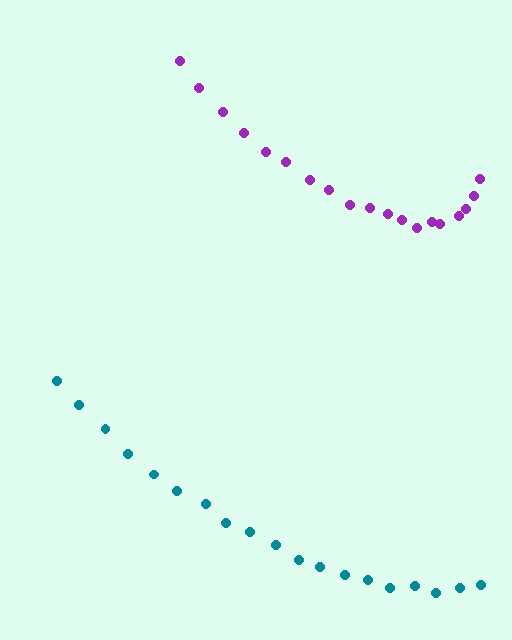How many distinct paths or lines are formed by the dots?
There are 2 distinct paths.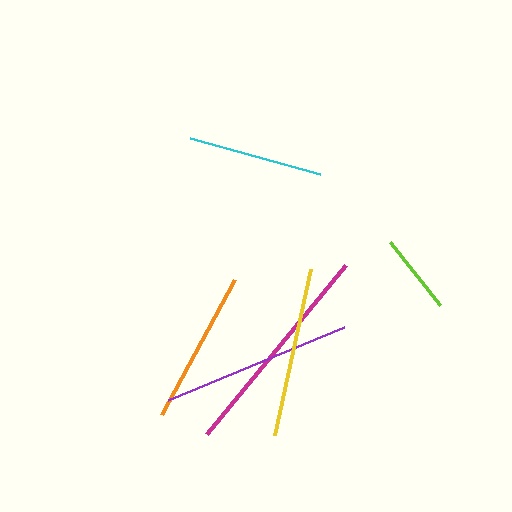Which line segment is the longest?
The magenta line is the longest at approximately 218 pixels.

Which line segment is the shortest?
The lime line is the shortest at approximately 80 pixels.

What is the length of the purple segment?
The purple segment is approximately 191 pixels long.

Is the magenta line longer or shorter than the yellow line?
The magenta line is longer than the yellow line.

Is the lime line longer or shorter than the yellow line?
The yellow line is longer than the lime line.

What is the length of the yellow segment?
The yellow segment is approximately 170 pixels long.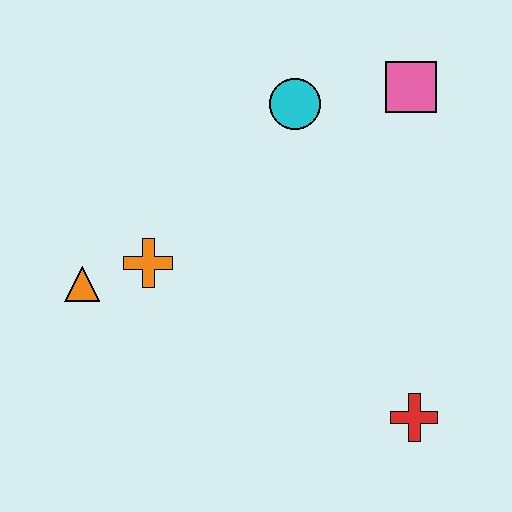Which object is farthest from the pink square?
The orange triangle is farthest from the pink square.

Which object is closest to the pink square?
The cyan circle is closest to the pink square.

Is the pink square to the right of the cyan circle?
Yes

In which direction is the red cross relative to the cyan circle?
The red cross is below the cyan circle.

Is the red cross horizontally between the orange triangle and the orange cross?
No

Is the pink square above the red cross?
Yes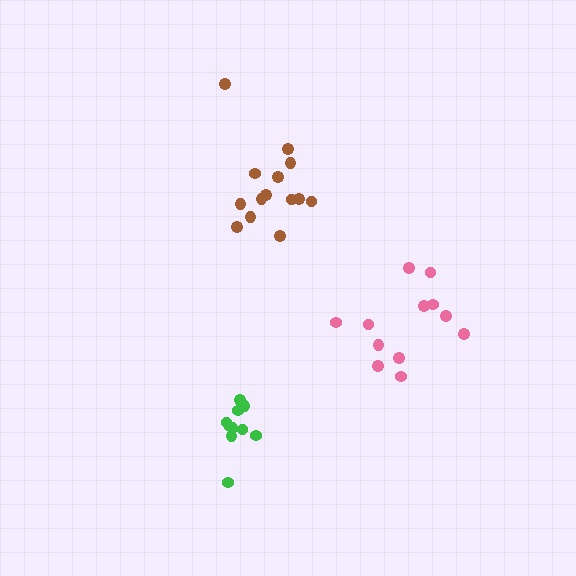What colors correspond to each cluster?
The clusters are colored: brown, green, pink.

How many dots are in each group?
Group 1: 14 dots, Group 2: 10 dots, Group 3: 12 dots (36 total).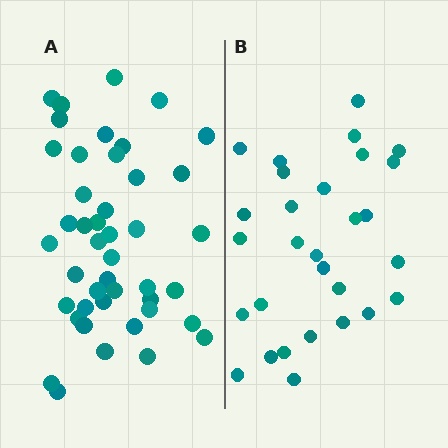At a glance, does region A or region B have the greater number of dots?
Region A (the left region) has more dots.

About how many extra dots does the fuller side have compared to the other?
Region A has approximately 15 more dots than region B.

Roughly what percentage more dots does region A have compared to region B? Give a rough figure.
About 50% more.